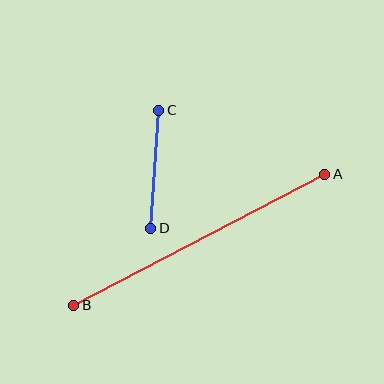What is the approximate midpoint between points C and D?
The midpoint is at approximately (155, 169) pixels.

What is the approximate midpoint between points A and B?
The midpoint is at approximately (199, 240) pixels.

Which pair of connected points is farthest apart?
Points A and B are farthest apart.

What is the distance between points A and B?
The distance is approximately 283 pixels.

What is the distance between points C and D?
The distance is approximately 118 pixels.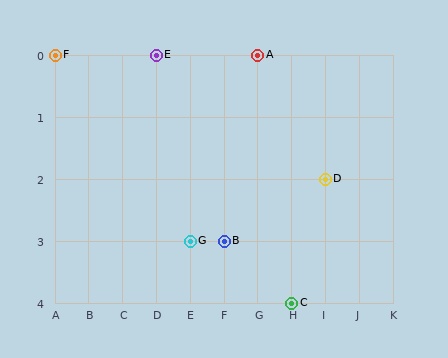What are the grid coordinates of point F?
Point F is at grid coordinates (A, 0).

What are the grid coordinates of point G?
Point G is at grid coordinates (E, 3).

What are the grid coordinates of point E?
Point E is at grid coordinates (D, 0).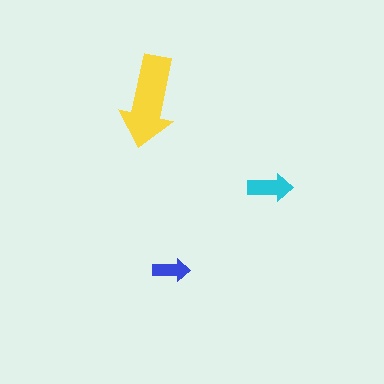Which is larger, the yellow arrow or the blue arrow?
The yellow one.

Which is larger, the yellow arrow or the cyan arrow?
The yellow one.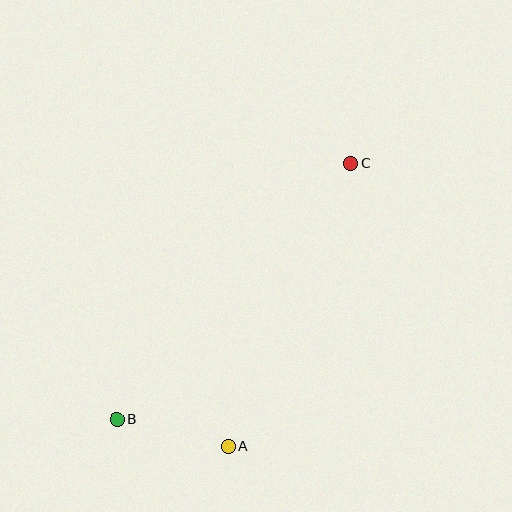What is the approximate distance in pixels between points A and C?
The distance between A and C is approximately 309 pixels.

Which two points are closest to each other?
Points A and B are closest to each other.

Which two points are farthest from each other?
Points B and C are farthest from each other.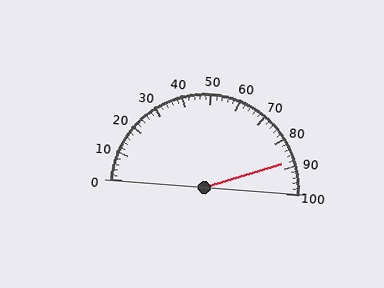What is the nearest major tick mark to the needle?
The nearest major tick mark is 90.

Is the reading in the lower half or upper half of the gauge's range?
The reading is in the upper half of the range (0 to 100).